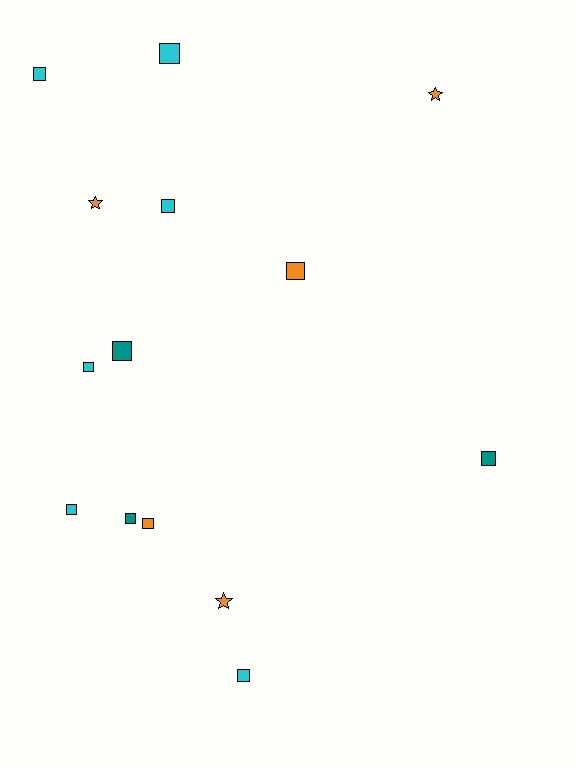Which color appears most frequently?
Cyan, with 6 objects.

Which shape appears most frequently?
Square, with 11 objects.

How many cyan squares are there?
There are 6 cyan squares.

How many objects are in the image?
There are 14 objects.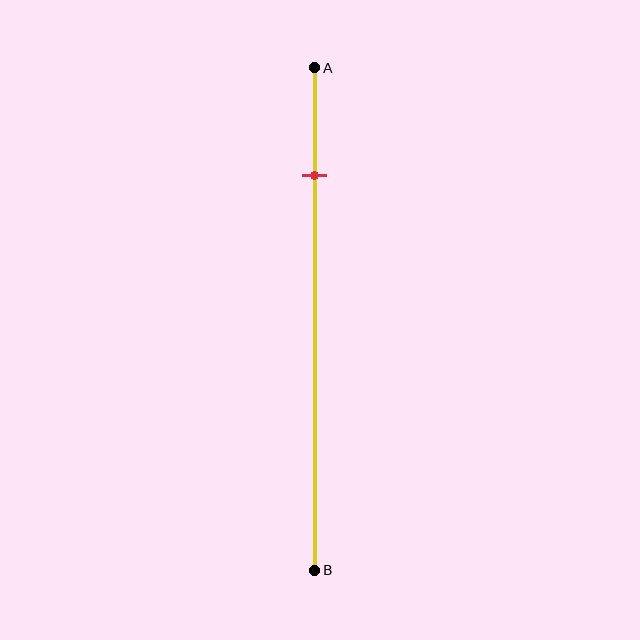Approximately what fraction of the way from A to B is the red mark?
The red mark is approximately 20% of the way from A to B.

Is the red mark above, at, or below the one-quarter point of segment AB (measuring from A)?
The red mark is above the one-quarter point of segment AB.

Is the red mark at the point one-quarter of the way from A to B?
No, the mark is at about 20% from A, not at the 25% one-quarter point.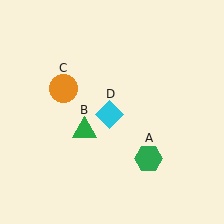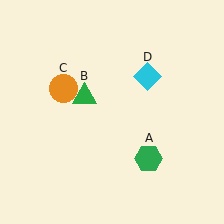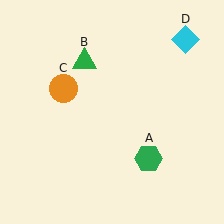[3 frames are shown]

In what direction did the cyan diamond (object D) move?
The cyan diamond (object D) moved up and to the right.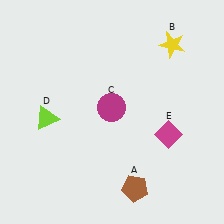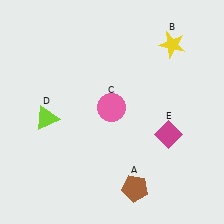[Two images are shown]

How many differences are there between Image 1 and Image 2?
There is 1 difference between the two images.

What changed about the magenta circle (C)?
In Image 1, C is magenta. In Image 2, it changed to pink.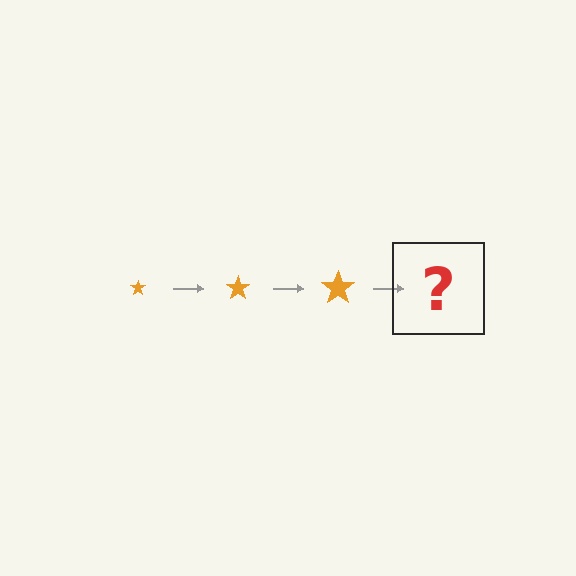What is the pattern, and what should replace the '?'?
The pattern is that the star gets progressively larger each step. The '?' should be an orange star, larger than the previous one.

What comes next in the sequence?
The next element should be an orange star, larger than the previous one.